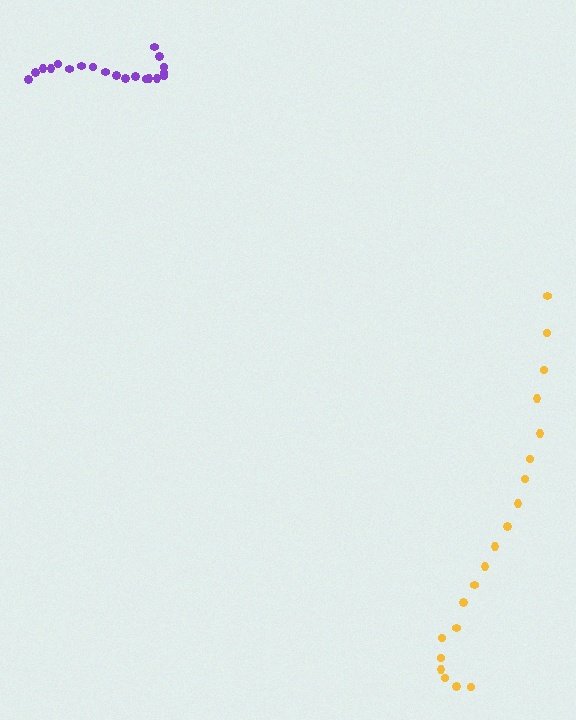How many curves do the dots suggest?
There are 2 distinct paths.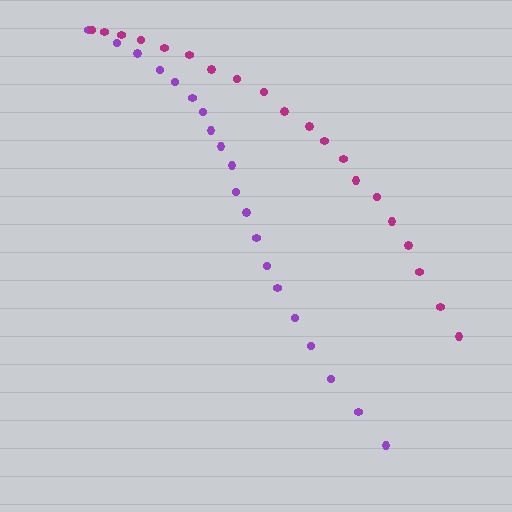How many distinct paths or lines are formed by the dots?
There are 2 distinct paths.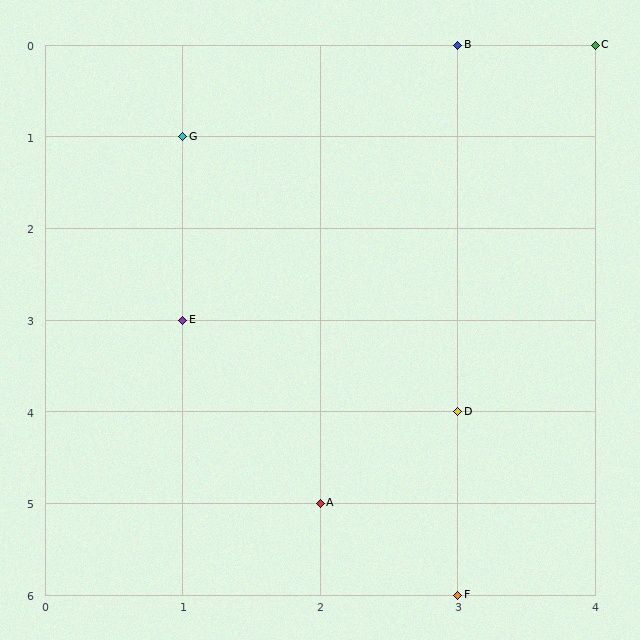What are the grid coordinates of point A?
Point A is at grid coordinates (2, 5).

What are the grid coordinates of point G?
Point G is at grid coordinates (1, 1).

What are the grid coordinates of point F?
Point F is at grid coordinates (3, 6).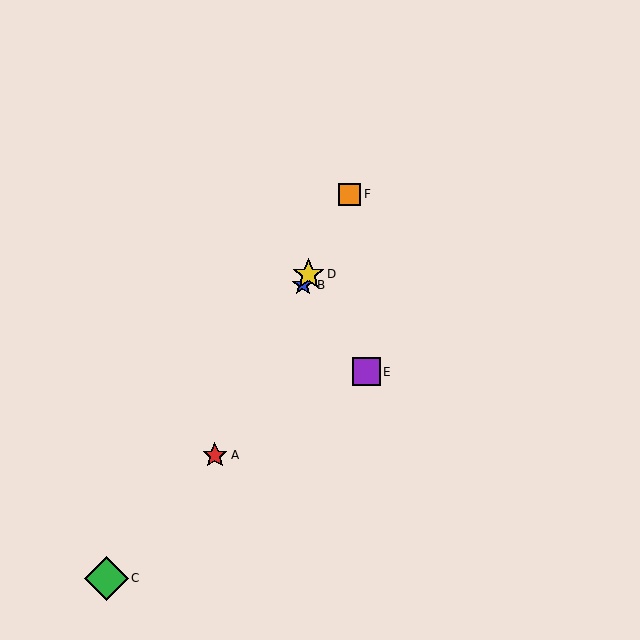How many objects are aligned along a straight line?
4 objects (A, B, D, F) are aligned along a straight line.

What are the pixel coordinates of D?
Object D is at (308, 274).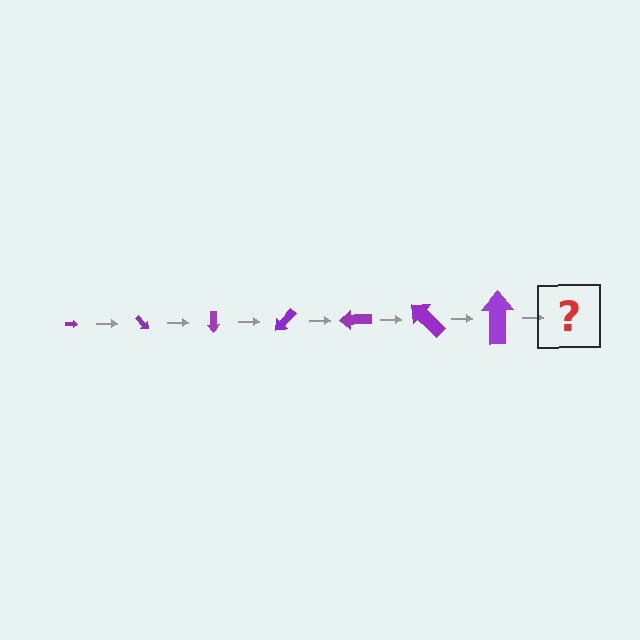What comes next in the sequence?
The next element should be an arrow, larger than the previous one and rotated 315 degrees from the start.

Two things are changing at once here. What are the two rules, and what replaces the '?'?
The two rules are that the arrow grows larger each step and it rotates 45 degrees each step. The '?' should be an arrow, larger than the previous one and rotated 315 degrees from the start.